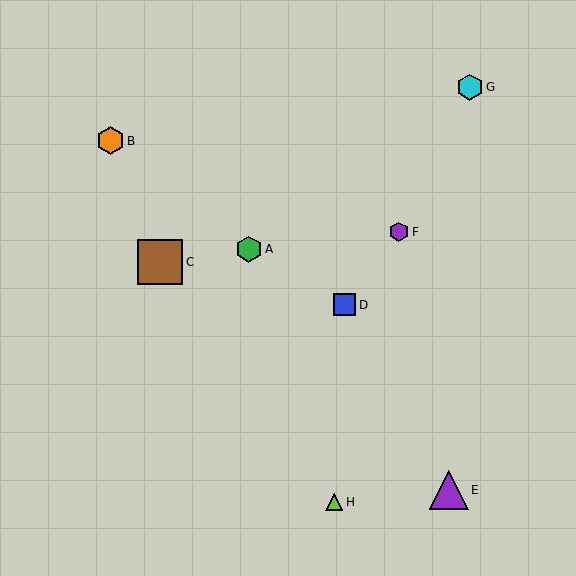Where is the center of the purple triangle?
The center of the purple triangle is at (449, 490).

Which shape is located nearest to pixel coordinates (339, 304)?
The blue square (labeled D) at (345, 305) is nearest to that location.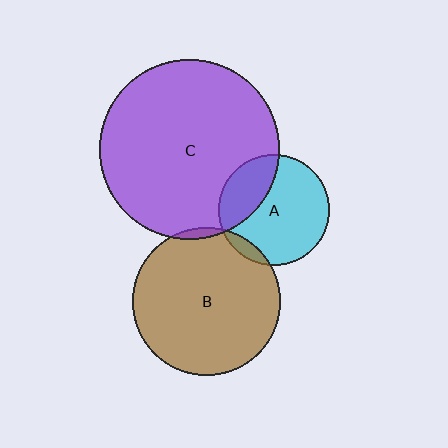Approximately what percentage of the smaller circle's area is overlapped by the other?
Approximately 5%.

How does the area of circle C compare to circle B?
Approximately 1.5 times.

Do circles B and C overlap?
Yes.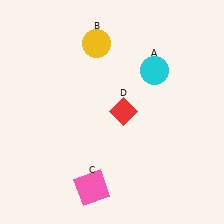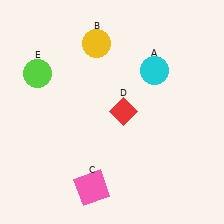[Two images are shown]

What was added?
A lime circle (E) was added in Image 2.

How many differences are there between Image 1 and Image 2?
There is 1 difference between the two images.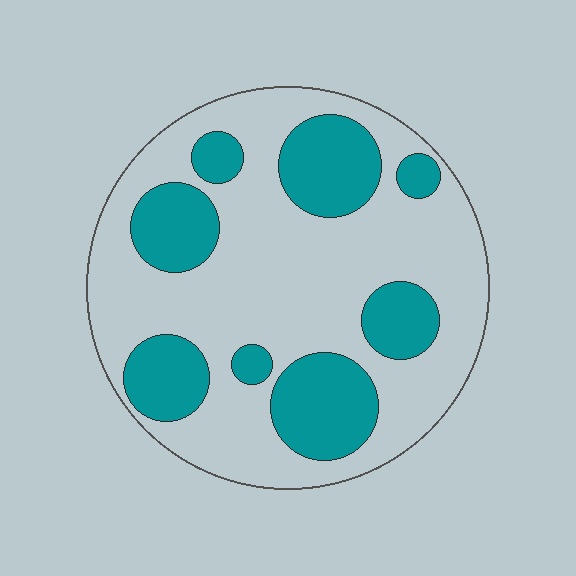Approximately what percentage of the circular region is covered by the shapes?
Approximately 30%.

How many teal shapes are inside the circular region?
8.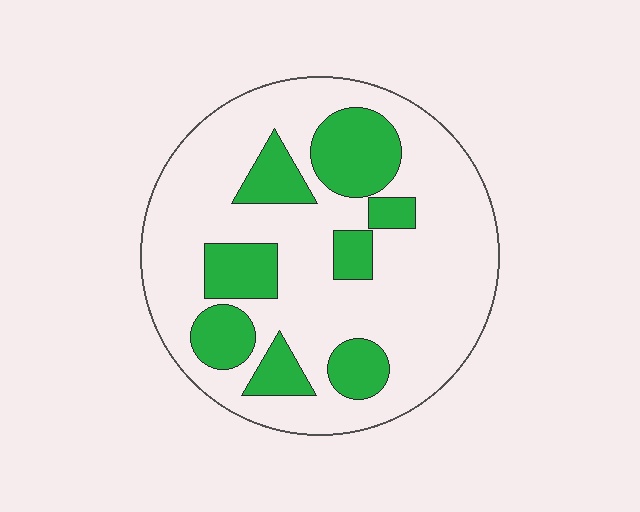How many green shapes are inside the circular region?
8.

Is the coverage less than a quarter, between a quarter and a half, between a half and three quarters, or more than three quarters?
Between a quarter and a half.